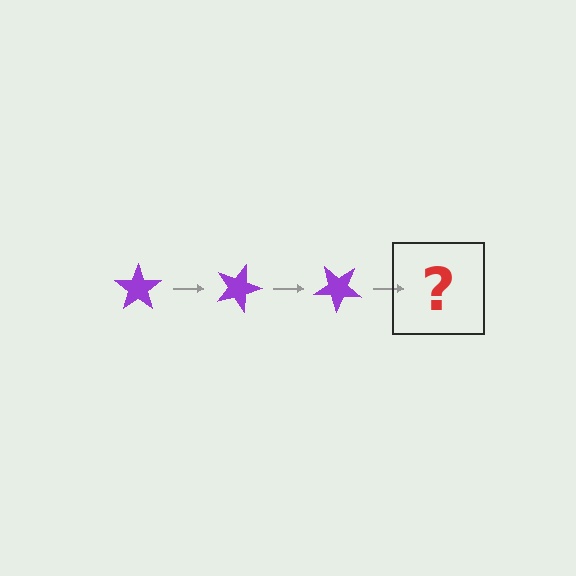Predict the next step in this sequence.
The next step is a purple star rotated 60 degrees.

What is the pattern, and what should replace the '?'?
The pattern is that the star rotates 20 degrees each step. The '?' should be a purple star rotated 60 degrees.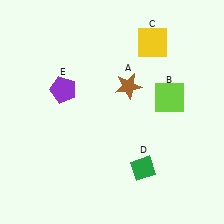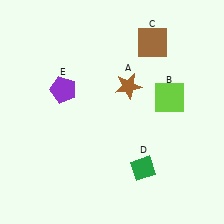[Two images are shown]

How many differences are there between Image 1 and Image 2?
There is 1 difference between the two images.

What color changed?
The square (C) changed from yellow in Image 1 to brown in Image 2.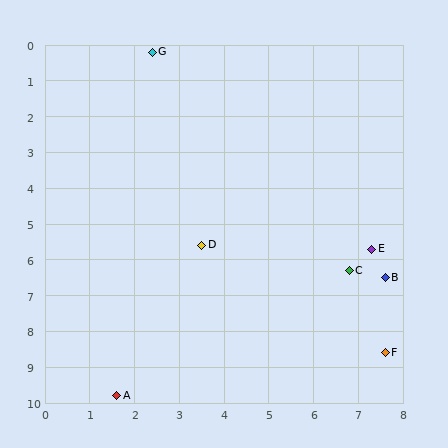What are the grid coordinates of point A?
Point A is at approximately (1.6, 9.8).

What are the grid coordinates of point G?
Point G is at approximately (2.4, 0.2).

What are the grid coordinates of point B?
Point B is at approximately (7.6, 6.5).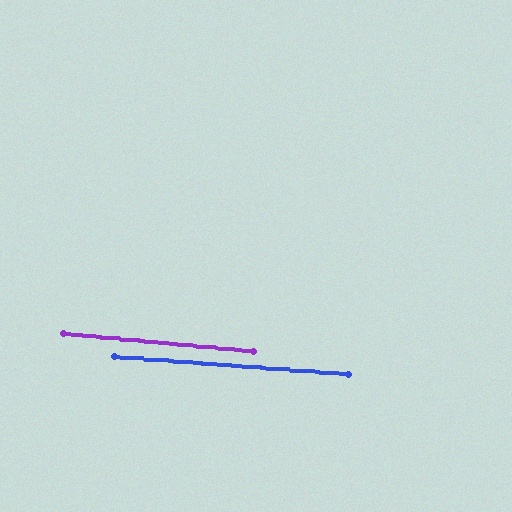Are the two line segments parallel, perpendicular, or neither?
Parallel — their directions differ by only 0.9°.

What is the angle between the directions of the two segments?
Approximately 1 degree.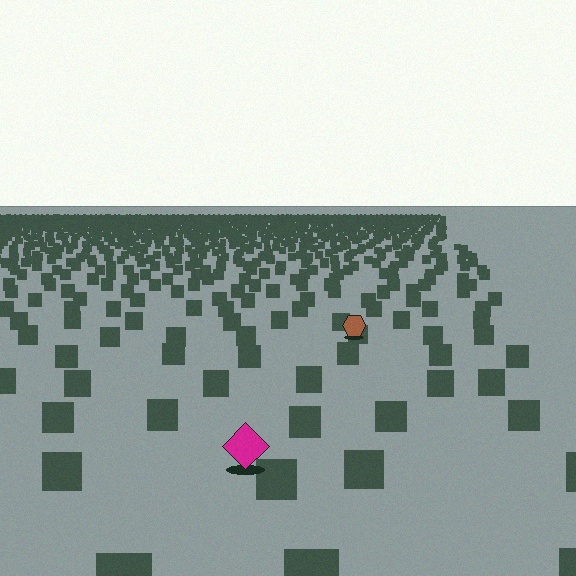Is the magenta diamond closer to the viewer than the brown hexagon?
Yes. The magenta diamond is closer — you can tell from the texture gradient: the ground texture is coarser near it.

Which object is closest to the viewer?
The magenta diamond is closest. The texture marks near it are larger and more spread out.